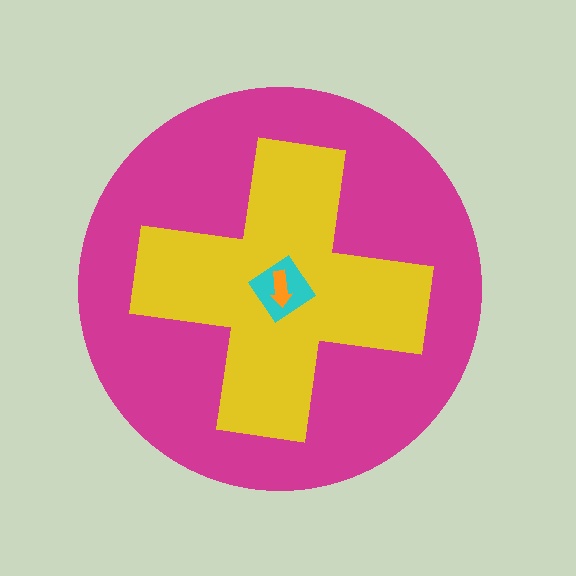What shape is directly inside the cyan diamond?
The orange arrow.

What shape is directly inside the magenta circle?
The yellow cross.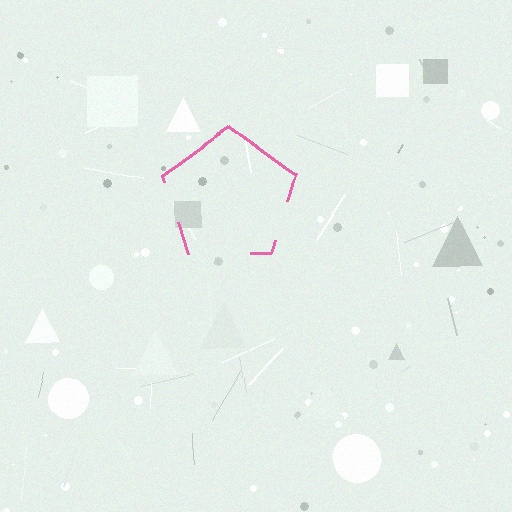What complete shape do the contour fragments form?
The contour fragments form a pentagon.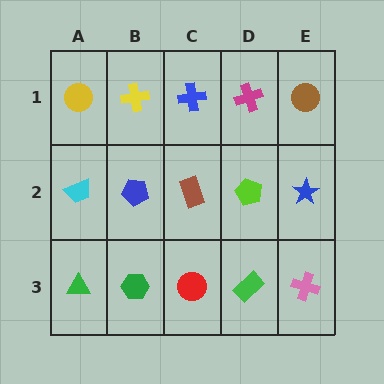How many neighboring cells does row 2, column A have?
3.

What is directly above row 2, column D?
A magenta cross.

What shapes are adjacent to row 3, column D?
A lime pentagon (row 2, column D), a red circle (row 3, column C), a pink cross (row 3, column E).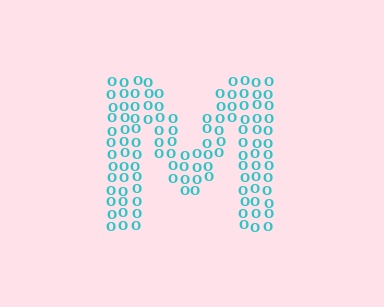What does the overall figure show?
The overall figure shows the letter M.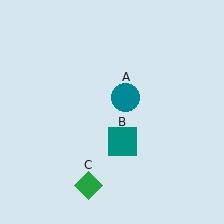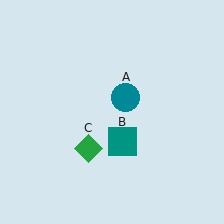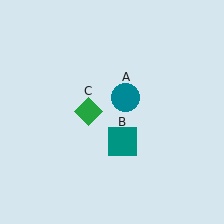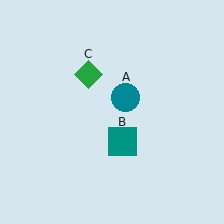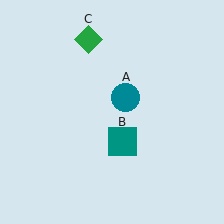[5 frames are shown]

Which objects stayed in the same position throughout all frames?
Teal circle (object A) and teal square (object B) remained stationary.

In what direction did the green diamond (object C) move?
The green diamond (object C) moved up.